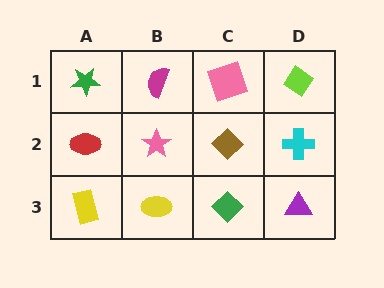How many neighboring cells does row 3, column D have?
2.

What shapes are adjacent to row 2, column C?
A pink square (row 1, column C), a green diamond (row 3, column C), a pink star (row 2, column B), a cyan cross (row 2, column D).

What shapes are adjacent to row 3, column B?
A pink star (row 2, column B), a yellow rectangle (row 3, column A), a green diamond (row 3, column C).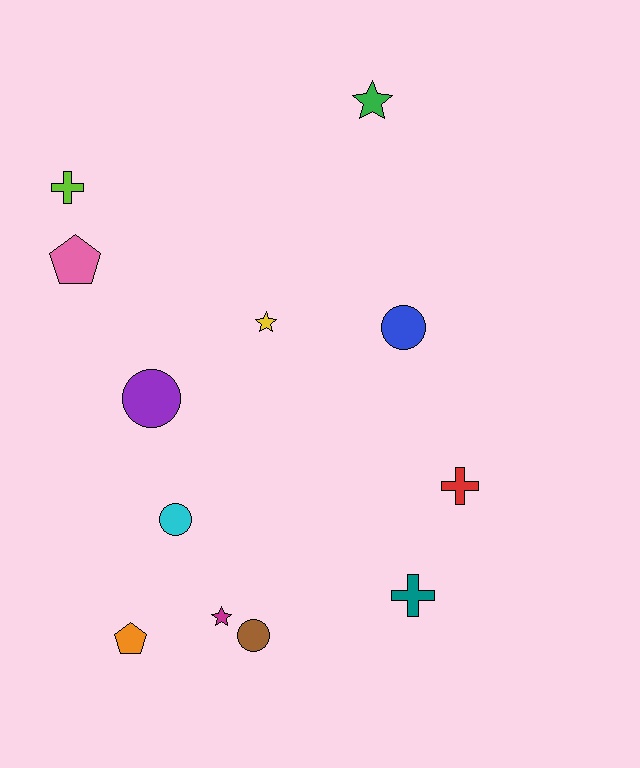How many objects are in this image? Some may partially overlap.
There are 12 objects.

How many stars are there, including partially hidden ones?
There are 3 stars.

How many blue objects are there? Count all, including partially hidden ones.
There is 1 blue object.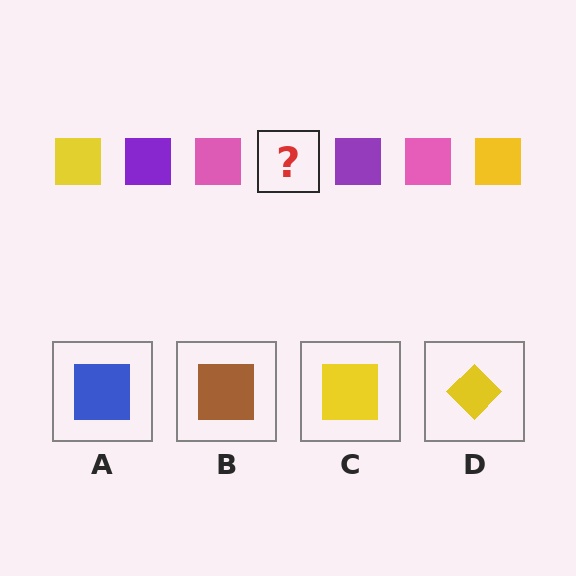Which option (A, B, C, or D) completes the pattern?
C.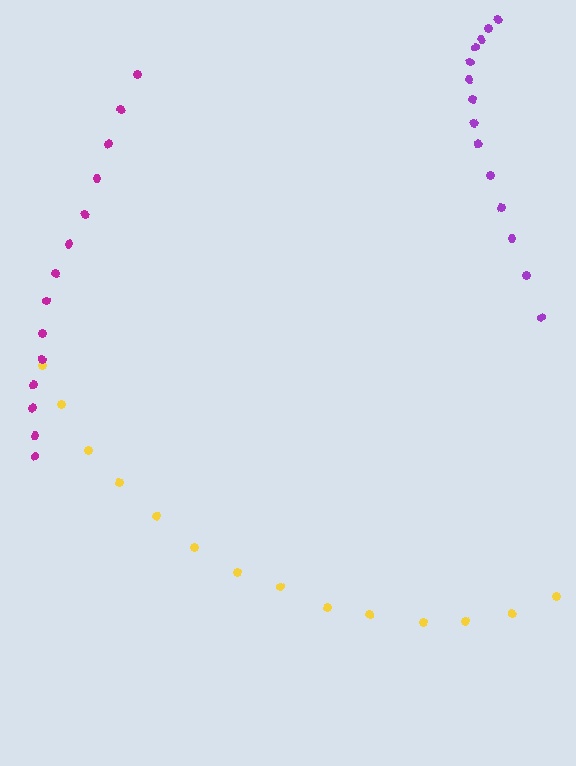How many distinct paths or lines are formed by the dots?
There are 3 distinct paths.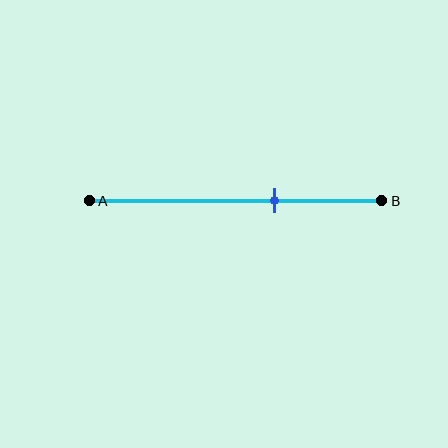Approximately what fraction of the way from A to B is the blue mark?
The blue mark is approximately 65% of the way from A to B.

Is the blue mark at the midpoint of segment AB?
No, the mark is at about 65% from A, not at the 50% midpoint.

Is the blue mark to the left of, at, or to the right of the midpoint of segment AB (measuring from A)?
The blue mark is to the right of the midpoint of segment AB.